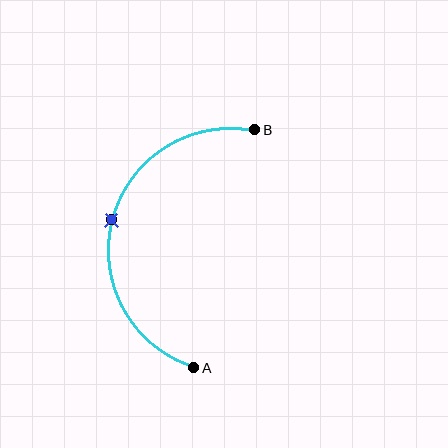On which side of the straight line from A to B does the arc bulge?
The arc bulges to the left of the straight line connecting A and B.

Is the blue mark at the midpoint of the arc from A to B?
Yes. The blue mark lies on the arc at equal arc-length from both A and B — it is the arc midpoint.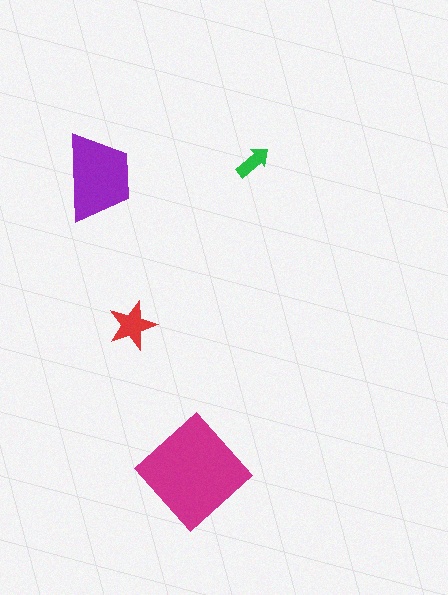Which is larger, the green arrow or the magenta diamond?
The magenta diamond.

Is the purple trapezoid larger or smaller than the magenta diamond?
Smaller.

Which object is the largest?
The magenta diamond.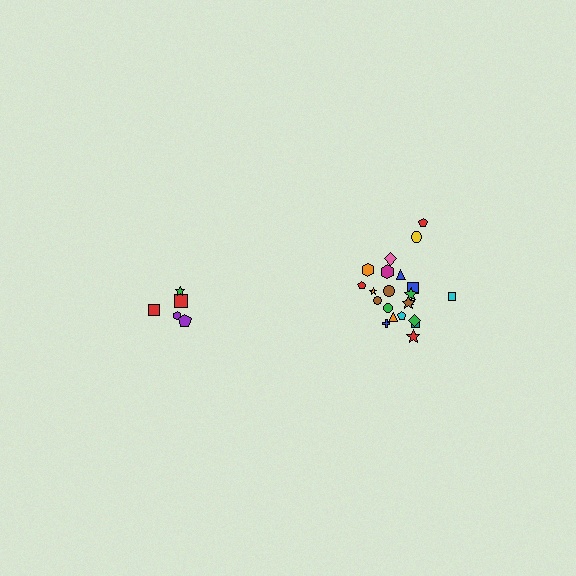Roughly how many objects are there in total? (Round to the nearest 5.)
Roughly 25 objects in total.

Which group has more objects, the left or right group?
The right group.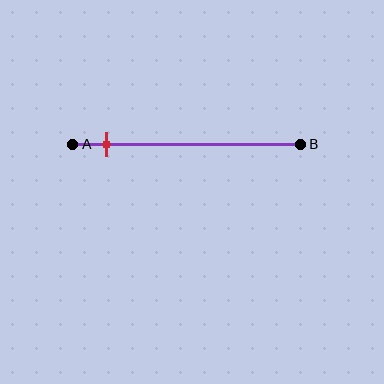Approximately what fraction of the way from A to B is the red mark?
The red mark is approximately 15% of the way from A to B.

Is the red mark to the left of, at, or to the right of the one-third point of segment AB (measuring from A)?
The red mark is to the left of the one-third point of segment AB.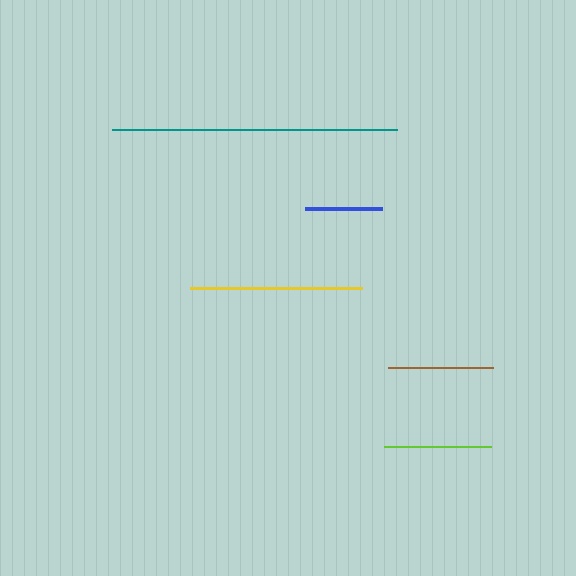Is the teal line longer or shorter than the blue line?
The teal line is longer than the blue line.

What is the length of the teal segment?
The teal segment is approximately 285 pixels long.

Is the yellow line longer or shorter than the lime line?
The yellow line is longer than the lime line.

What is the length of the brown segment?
The brown segment is approximately 105 pixels long.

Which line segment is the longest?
The teal line is the longest at approximately 285 pixels.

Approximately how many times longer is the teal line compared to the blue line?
The teal line is approximately 3.7 times the length of the blue line.